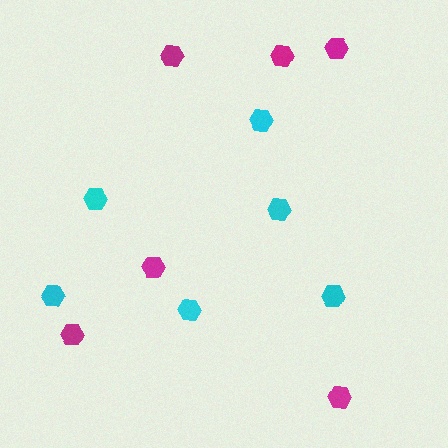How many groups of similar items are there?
There are 2 groups: one group of magenta hexagons (6) and one group of cyan hexagons (6).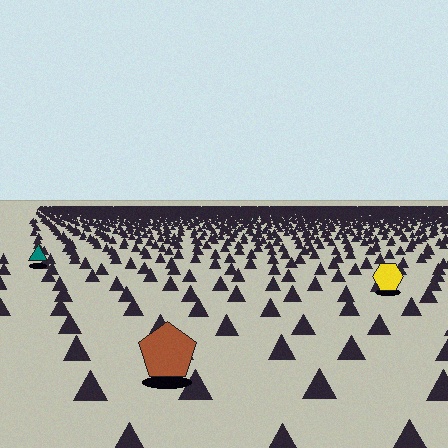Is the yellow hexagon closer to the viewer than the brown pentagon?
No. The brown pentagon is closer — you can tell from the texture gradient: the ground texture is coarser near it.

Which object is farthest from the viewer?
The teal triangle is farthest from the viewer. It appears smaller and the ground texture around it is denser.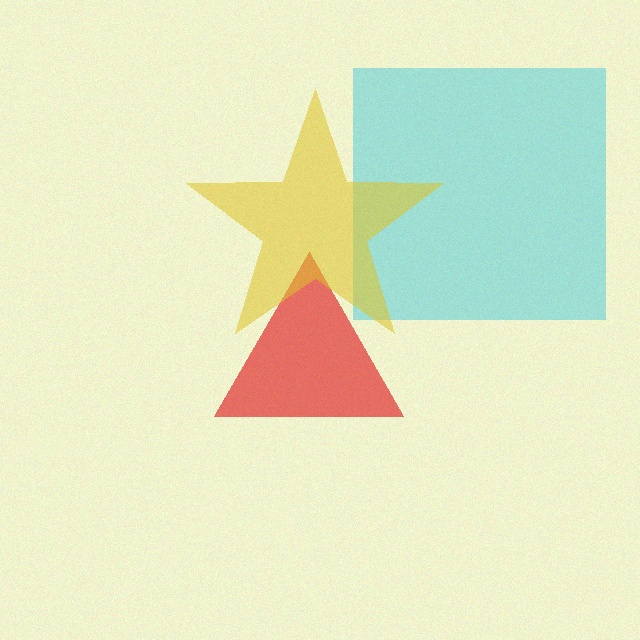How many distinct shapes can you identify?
There are 3 distinct shapes: a cyan square, a red triangle, a yellow star.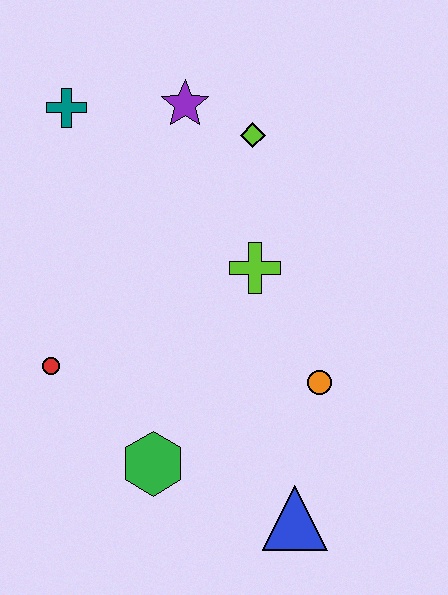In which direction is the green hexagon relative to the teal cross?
The green hexagon is below the teal cross.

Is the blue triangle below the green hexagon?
Yes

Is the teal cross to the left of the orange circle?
Yes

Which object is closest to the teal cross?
The purple star is closest to the teal cross.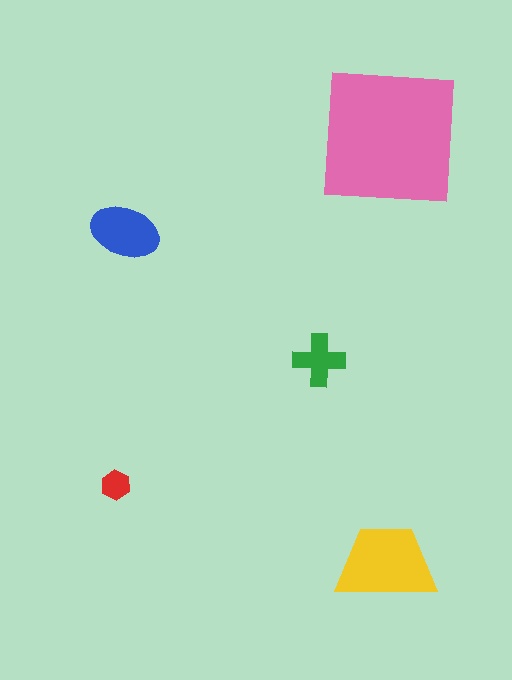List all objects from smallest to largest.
The red hexagon, the green cross, the blue ellipse, the yellow trapezoid, the pink square.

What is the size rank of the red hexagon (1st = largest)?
5th.